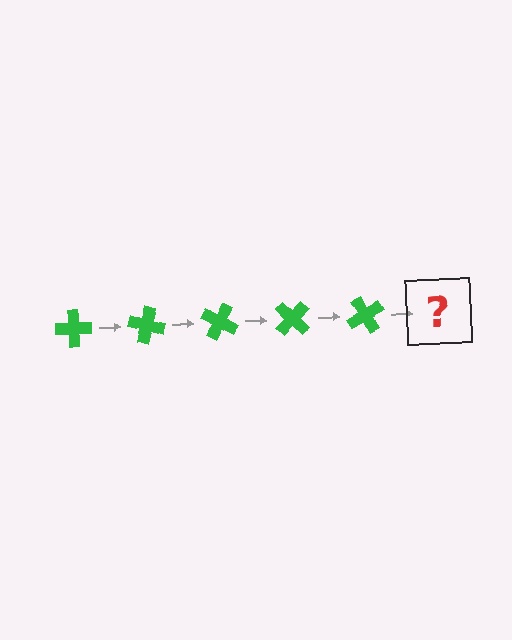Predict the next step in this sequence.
The next step is a green cross rotated 75 degrees.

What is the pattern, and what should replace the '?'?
The pattern is that the cross rotates 15 degrees each step. The '?' should be a green cross rotated 75 degrees.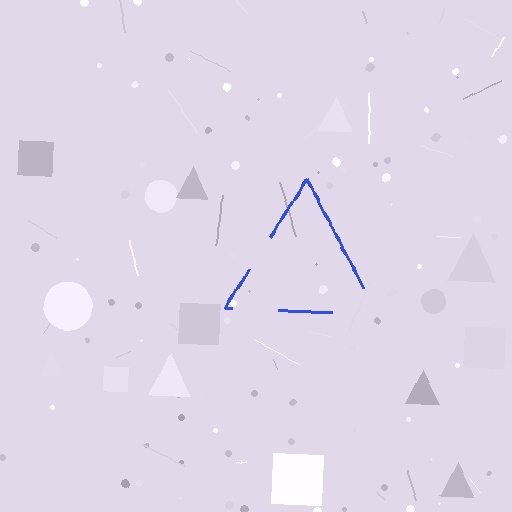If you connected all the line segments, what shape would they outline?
They would outline a triangle.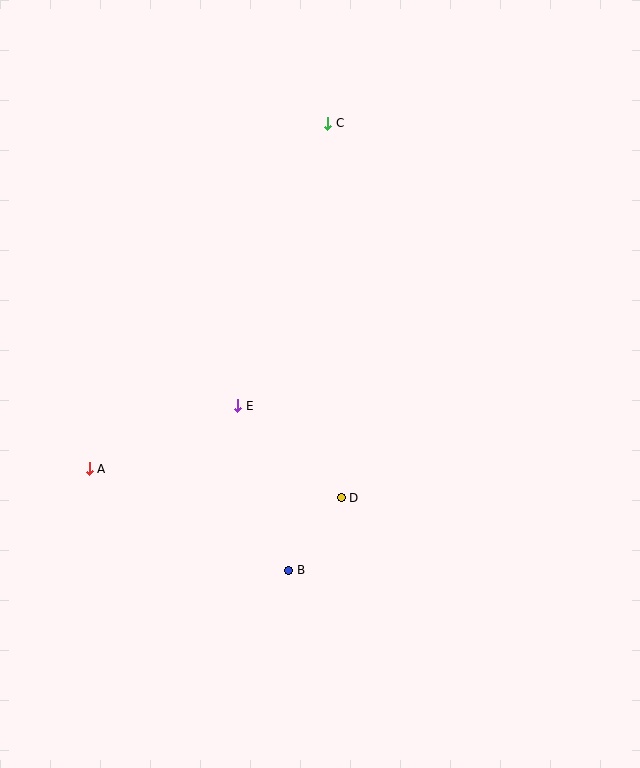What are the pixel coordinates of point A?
Point A is at (89, 469).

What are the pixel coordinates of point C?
Point C is at (328, 123).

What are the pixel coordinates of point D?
Point D is at (341, 498).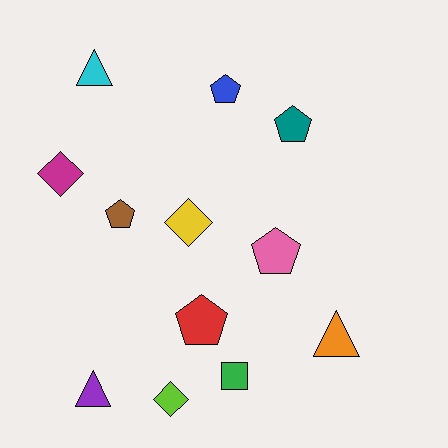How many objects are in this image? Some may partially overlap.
There are 12 objects.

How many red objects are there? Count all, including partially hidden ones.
There is 1 red object.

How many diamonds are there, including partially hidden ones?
There are 3 diamonds.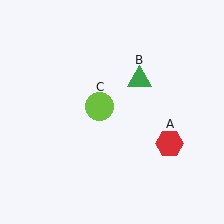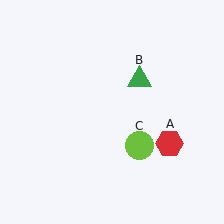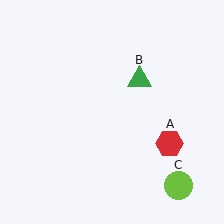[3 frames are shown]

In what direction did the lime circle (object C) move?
The lime circle (object C) moved down and to the right.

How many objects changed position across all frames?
1 object changed position: lime circle (object C).